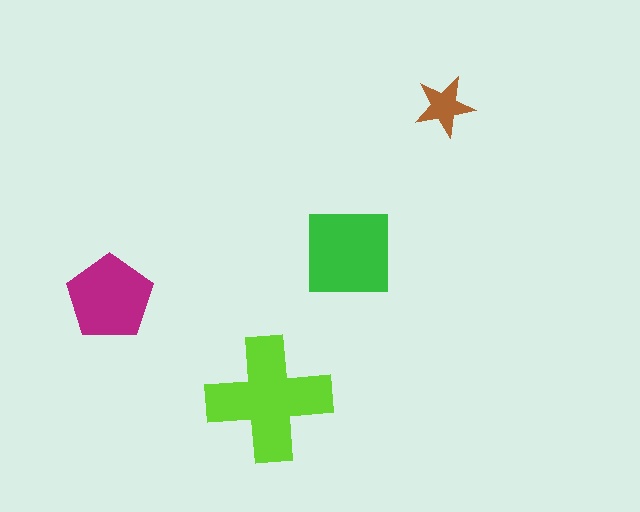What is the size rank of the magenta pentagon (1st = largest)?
3rd.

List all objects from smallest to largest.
The brown star, the magenta pentagon, the green square, the lime cross.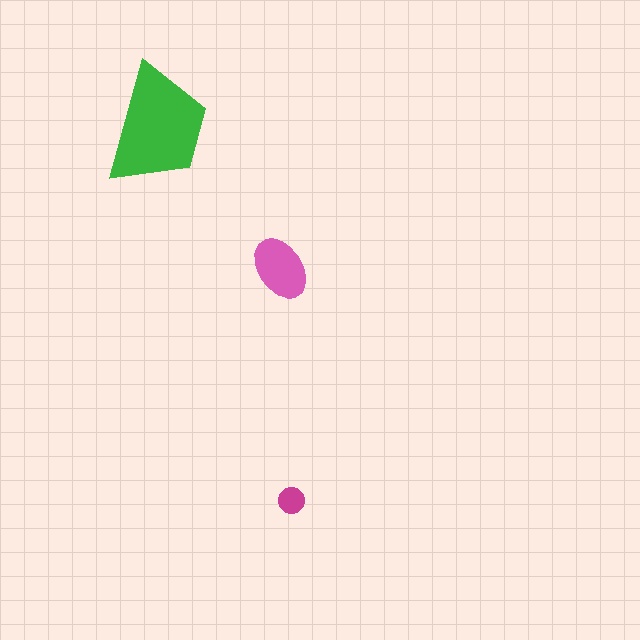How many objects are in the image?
There are 3 objects in the image.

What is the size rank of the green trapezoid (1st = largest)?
1st.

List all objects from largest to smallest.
The green trapezoid, the pink ellipse, the magenta circle.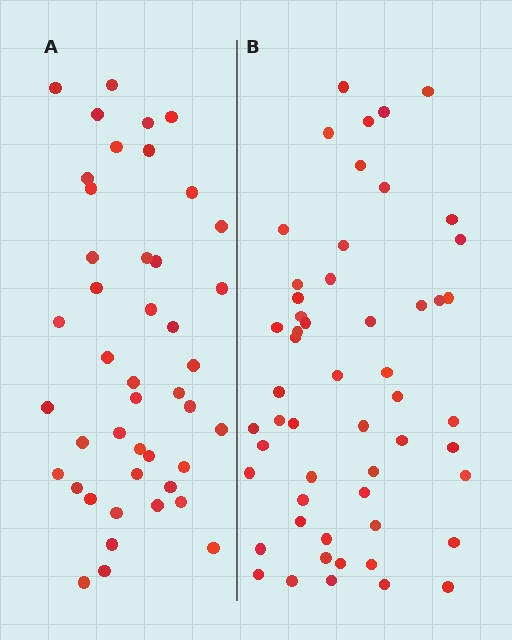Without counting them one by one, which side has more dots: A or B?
Region B (the right region) has more dots.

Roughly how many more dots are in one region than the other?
Region B has roughly 10 or so more dots than region A.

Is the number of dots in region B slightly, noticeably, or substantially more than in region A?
Region B has only slightly more — the two regions are fairly close. The ratio is roughly 1.2 to 1.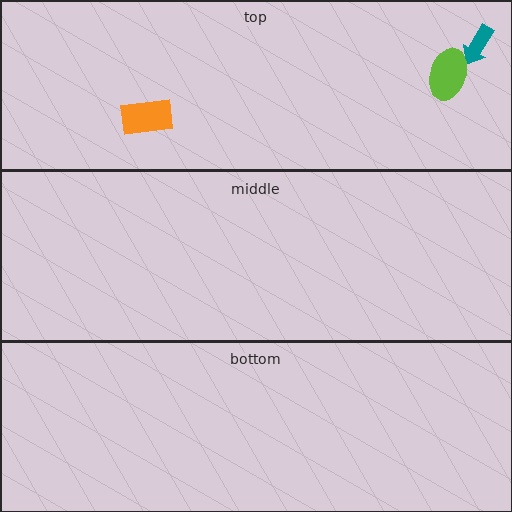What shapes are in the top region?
The teal arrow, the lime ellipse, the orange rectangle.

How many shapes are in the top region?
3.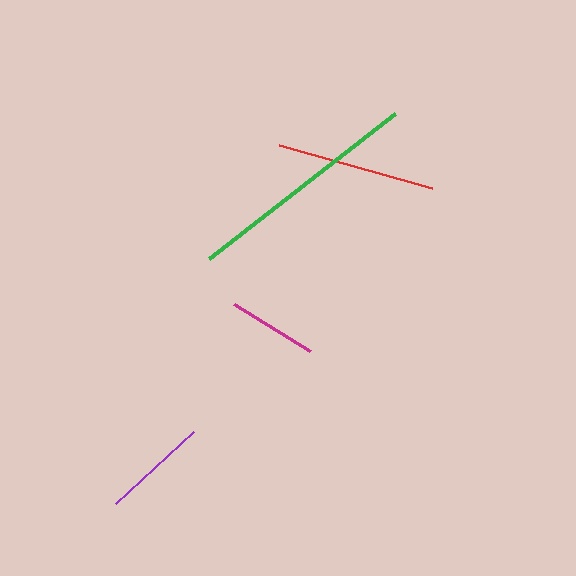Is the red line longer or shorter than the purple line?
The red line is longer than the purple line.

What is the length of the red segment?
The red segment is approximately 160 pixels long.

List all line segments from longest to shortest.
From longest to shortest: green, red, purple, magenta.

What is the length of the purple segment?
The purple segment is approximately 105 pixels long.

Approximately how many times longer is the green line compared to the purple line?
The green line is approximately 2.2 times the length of the purple line.